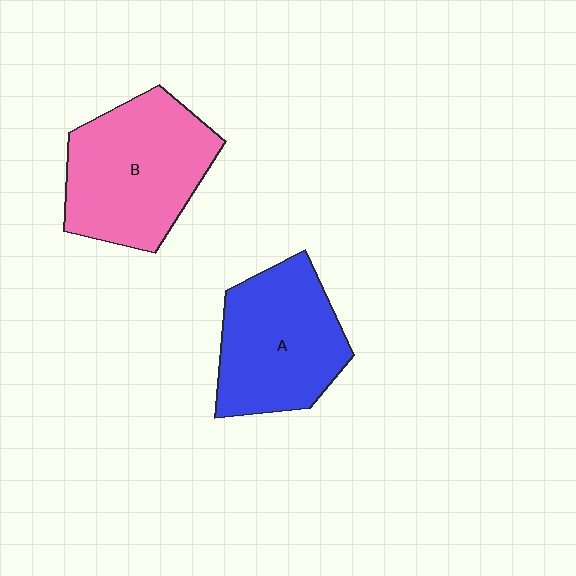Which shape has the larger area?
Shape B (pink).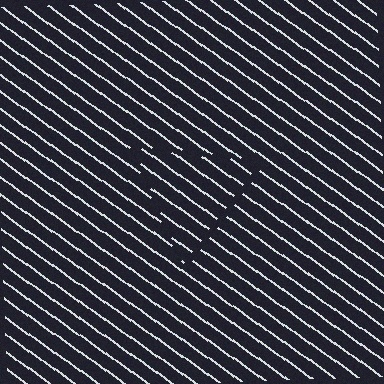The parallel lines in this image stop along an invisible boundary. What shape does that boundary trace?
An illusory triangle. The interior of the shape contains the same grating, shifted by half a period — the contour is defined by the phase discontinuity where line-ends from the inner and outer gratings abut.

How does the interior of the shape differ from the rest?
The interior of the shape contains the same grating, shifted by half a period — the contour is defined by the phase discontinuity where line-ends from the inner and outer gratings abut.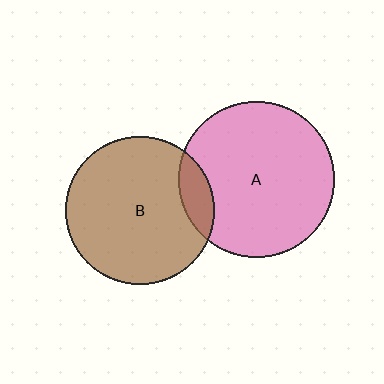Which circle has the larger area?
Circle A (pink).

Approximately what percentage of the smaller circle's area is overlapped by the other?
Approximately 10%.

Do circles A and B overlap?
Yes.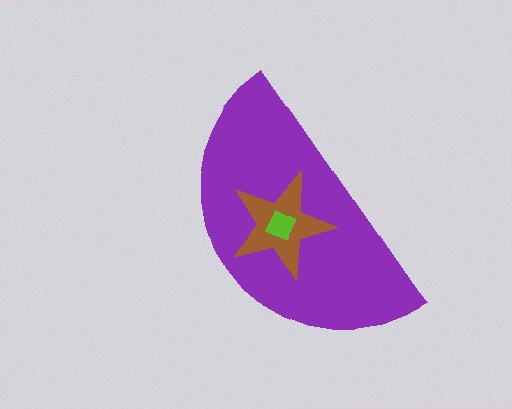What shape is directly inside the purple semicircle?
The brown star.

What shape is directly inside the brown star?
The lime diamond.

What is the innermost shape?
The lime diamond.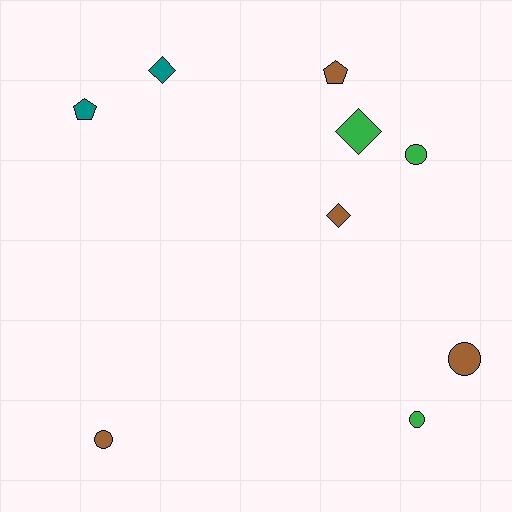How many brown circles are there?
There are 2 brown circles.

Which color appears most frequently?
Brown, with 4 objects.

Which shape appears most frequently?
Circle, with 4 objects.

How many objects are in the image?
There are 9 objects.